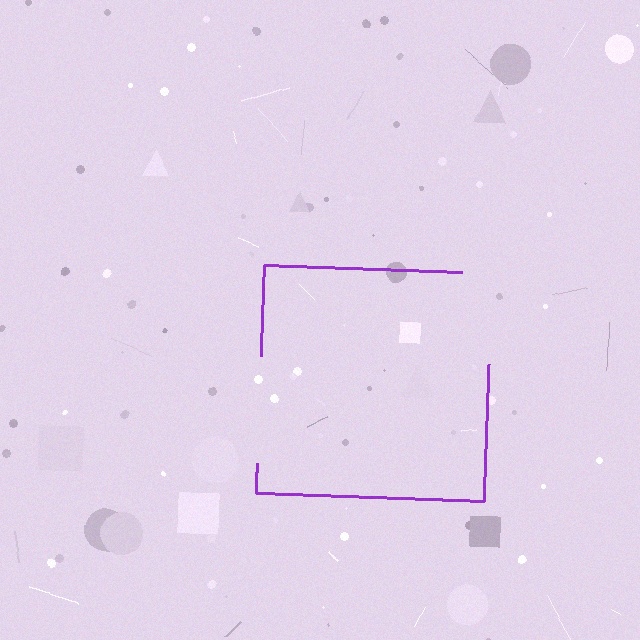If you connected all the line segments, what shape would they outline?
They would outline a square.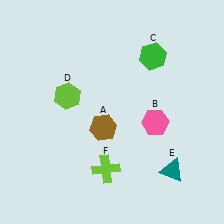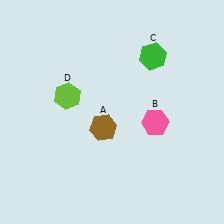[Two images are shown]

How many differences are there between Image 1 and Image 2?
There are 2 differences between the two images.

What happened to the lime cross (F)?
The lime cross (F) was removed in Image 2. It was in the bottom-left area of Image 1.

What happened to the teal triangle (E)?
The teal triangle (E) was removed in Image 2. It was in the bottom-right area of Image 1.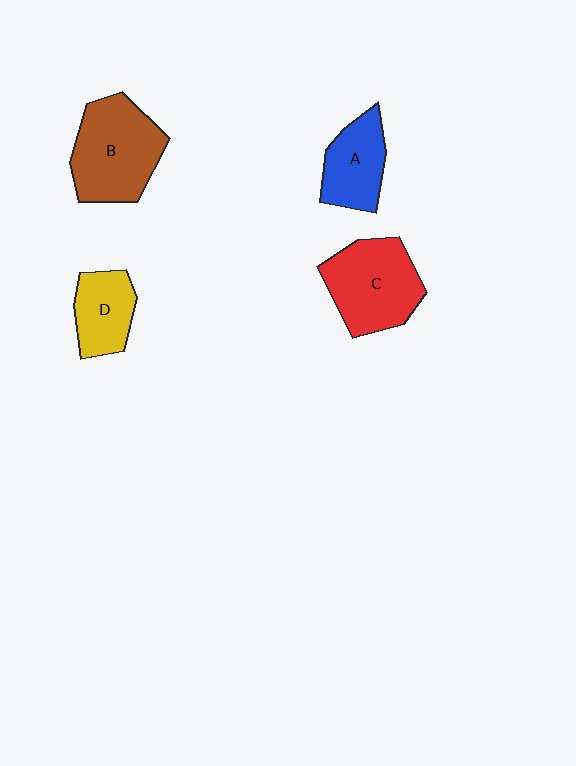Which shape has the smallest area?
Shape D (yellow).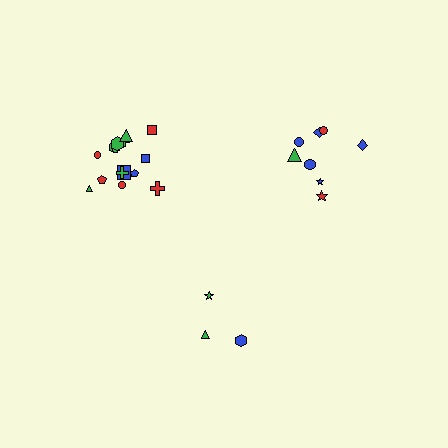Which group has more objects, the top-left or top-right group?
The top-left group.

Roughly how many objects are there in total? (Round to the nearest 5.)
Roughly 25 objects in total.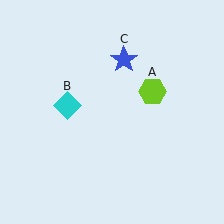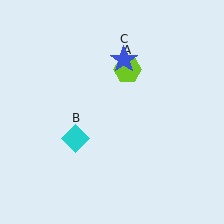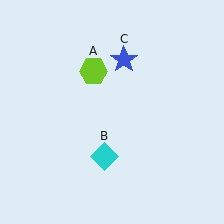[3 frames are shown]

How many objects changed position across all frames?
2 objects changed position: lime hexagon (object A), cyan diamond (object B).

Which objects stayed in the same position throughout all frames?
Blue star (object C) remained stationary.